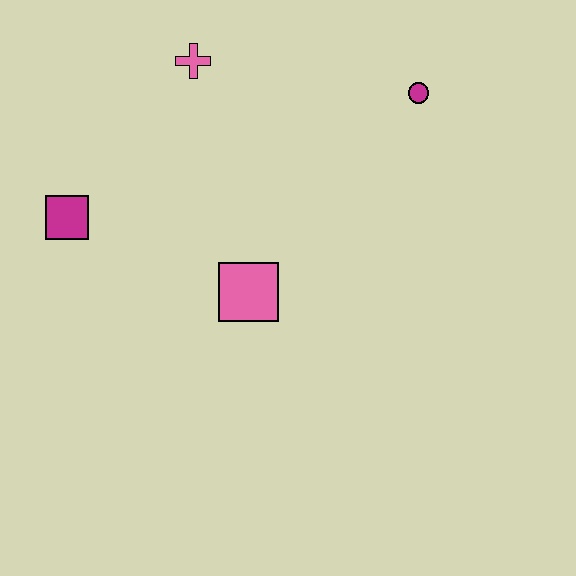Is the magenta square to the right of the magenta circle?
No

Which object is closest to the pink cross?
The magenta square is closest to the pink cross.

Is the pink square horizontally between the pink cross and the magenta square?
No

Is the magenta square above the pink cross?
No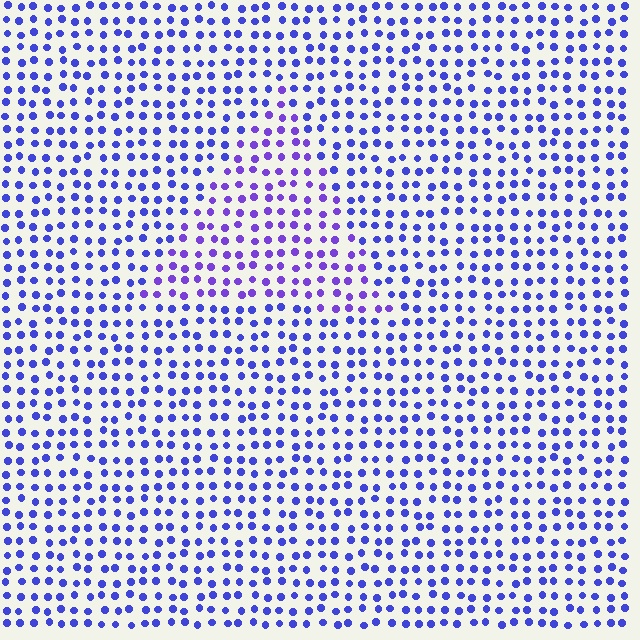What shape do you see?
I see a triangle.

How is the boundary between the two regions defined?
The boundary is defined purely by a slight shift in hue (about 25 degrees). Spacing, size, and orientation are identical on both sides.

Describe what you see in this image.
The image is filled with small blue elements in a uniform arrangement. A triangle-shaped region is visible where the elements are tinted to a slightly different hue, forming a subtle color boundary.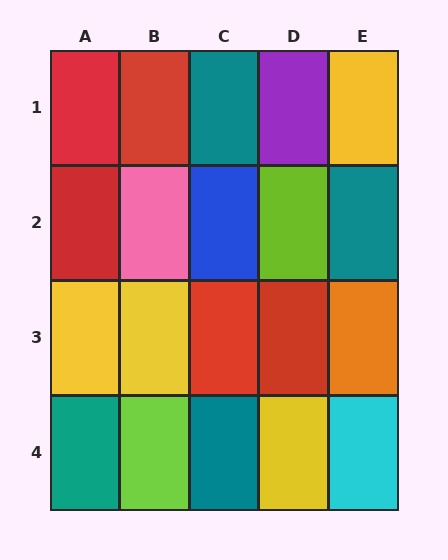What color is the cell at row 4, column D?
Yellow.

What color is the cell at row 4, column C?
Teal.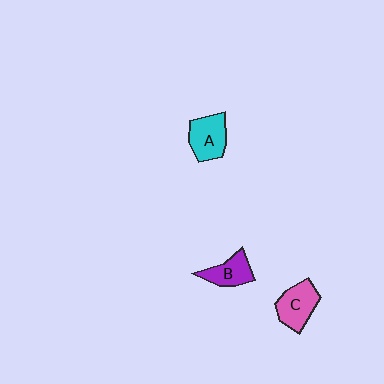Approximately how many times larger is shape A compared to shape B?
Approximately 1.2 times.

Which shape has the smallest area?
Shape B (purple).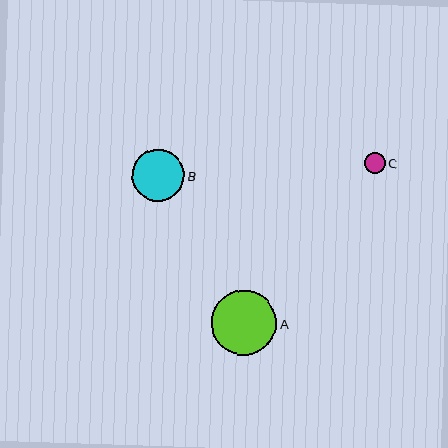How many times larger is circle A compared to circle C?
Circle A is approximately 3.1 times the size of circle C.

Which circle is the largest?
Circle A is the largest with a size of approximately 65 pixels.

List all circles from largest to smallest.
From largest to smallest: A, B, C.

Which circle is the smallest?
Circle C is the smallest with a size of approximately 21 pixels.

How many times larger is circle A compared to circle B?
Circle A is approximately 1.2 times the size of circle B.